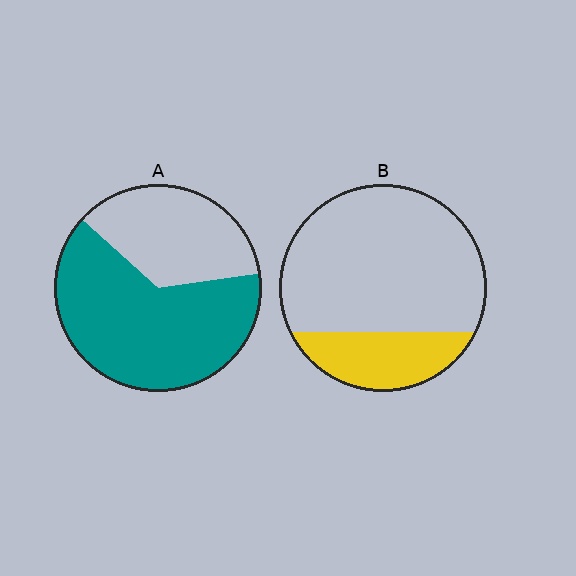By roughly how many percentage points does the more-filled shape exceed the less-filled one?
By roughly 40 percentage points (A over B).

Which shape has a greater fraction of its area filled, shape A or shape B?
Shape A.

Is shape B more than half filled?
No.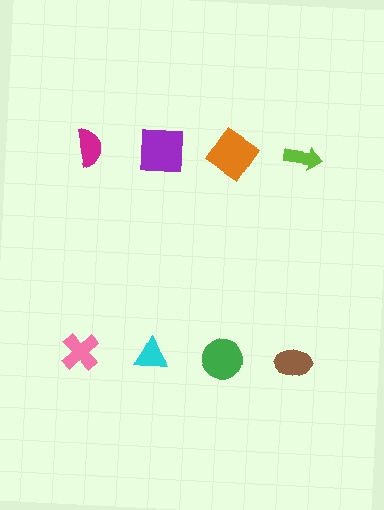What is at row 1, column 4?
A lime arrow.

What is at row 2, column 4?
A brown ellipse.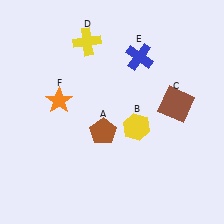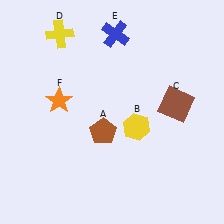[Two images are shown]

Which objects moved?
The objects that moved are: the yellow cross (D), the blue cross (E).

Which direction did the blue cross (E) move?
The blue cross (E) moved left.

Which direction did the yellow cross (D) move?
The yellow cross (D) moved left.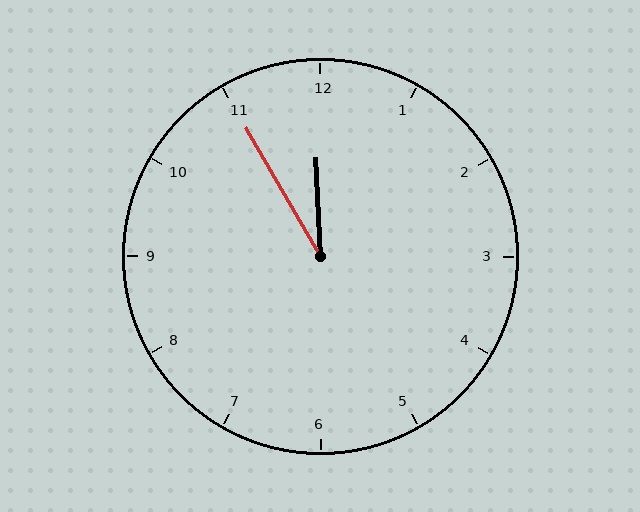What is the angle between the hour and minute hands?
Approximately 28 degrees.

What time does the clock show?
11:55.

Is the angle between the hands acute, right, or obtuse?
It is acute.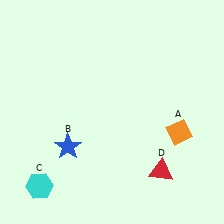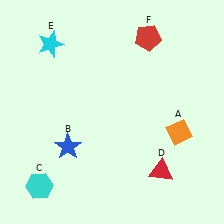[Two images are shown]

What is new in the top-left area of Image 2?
A cyan star (E) was added in the top-left area of Image 2.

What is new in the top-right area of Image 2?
A red pentagon (F) was added in the top-right area of Image 2.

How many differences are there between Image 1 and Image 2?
There are 2 differences between the two images.